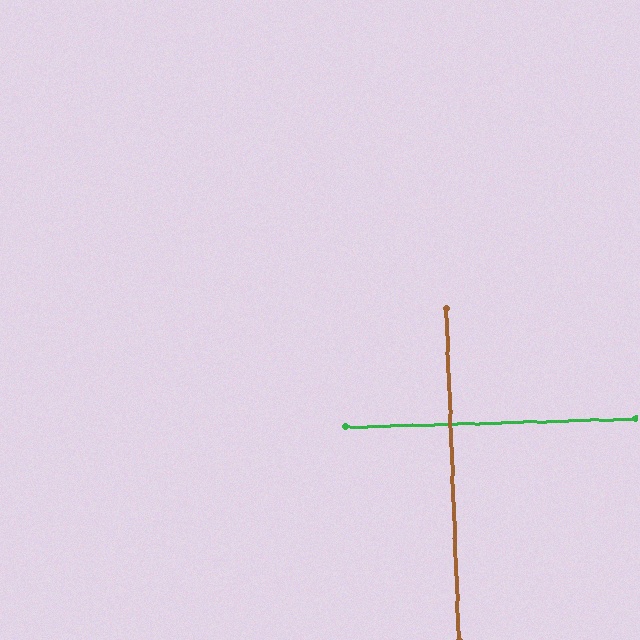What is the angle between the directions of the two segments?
Approximately 89 degrees.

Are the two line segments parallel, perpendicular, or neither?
Perpendicular — they meet at approximately 89°.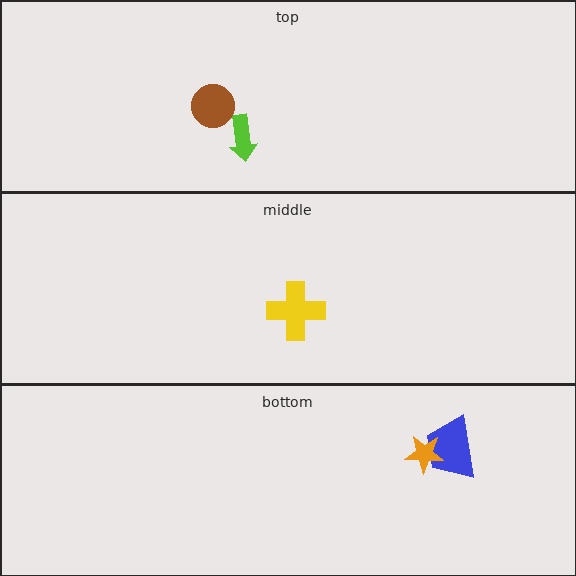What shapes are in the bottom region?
The blue trapezoid, the orange star.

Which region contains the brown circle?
The top region.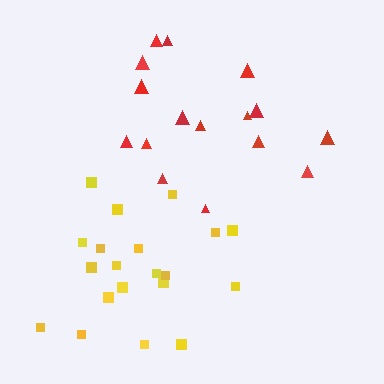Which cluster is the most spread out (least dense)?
Red.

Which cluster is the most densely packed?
Yellow.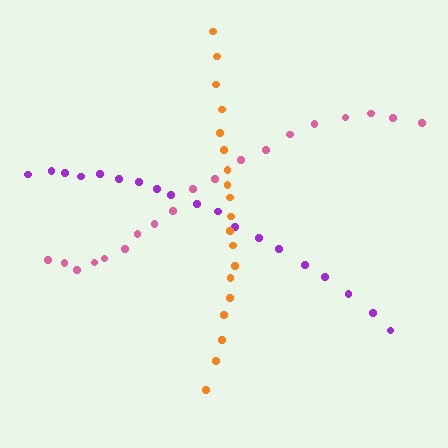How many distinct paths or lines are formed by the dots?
There are 3 distinct paths.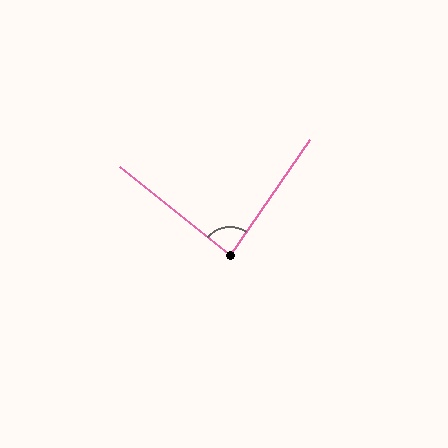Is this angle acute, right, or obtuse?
It is approximately a right angle.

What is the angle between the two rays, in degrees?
Approximately 86 degrees.